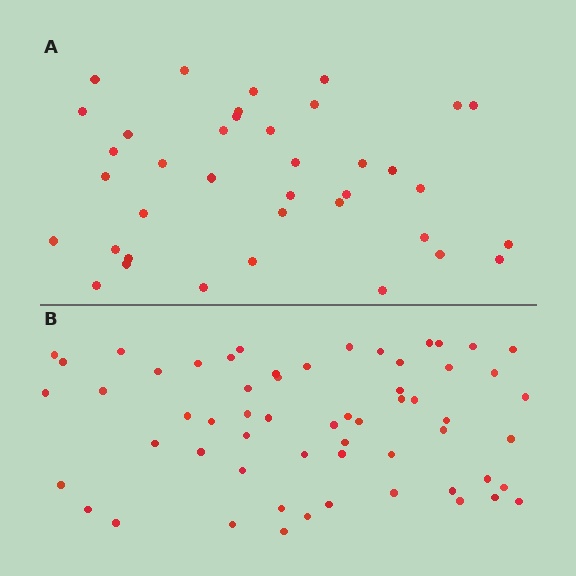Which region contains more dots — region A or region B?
Region B (the bottom region) has more dots.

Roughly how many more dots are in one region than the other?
Region B has approximately 20 more dots than region A.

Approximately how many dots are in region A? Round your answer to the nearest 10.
About 40 dots. (The exact count is 38, which rounds to 40.)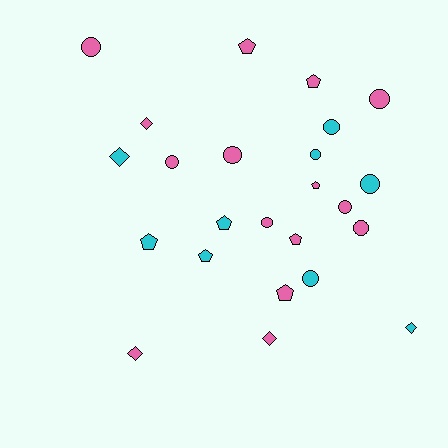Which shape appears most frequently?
Circle, with 11 objects.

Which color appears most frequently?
Pink, with 15 objects.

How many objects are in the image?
There are 24 objects.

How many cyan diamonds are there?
There are 2 cyan diamonds.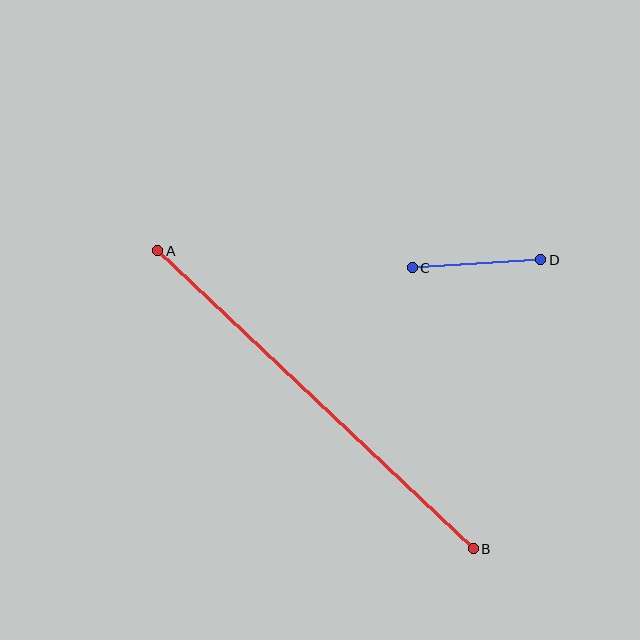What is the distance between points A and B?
The distance is approximately 434 pixels.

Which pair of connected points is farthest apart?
Points A and B are farthest apart.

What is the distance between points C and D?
The distance is approximately 129 pixels.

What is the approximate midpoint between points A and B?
The midpoint is at approximately (316, 400) pixels.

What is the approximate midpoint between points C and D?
The midpoint is at approximately (476, 264) pixels.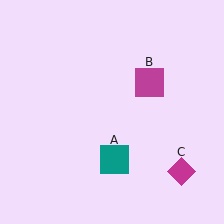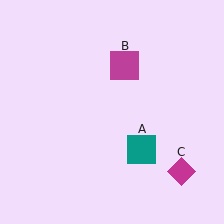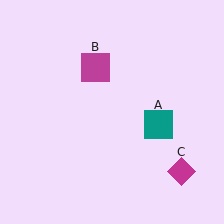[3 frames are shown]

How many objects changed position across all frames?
2 objects changed position: teal square (object A), magenta square (object B).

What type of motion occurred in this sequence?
The teal square (object A), magenta square (object B) rotated counterclockwise around the center of the scene.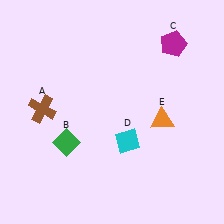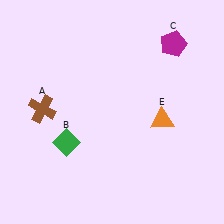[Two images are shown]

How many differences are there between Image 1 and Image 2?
There is 1 difference between the two images.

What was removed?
The cyan diamond (D) was removed in Image 2.